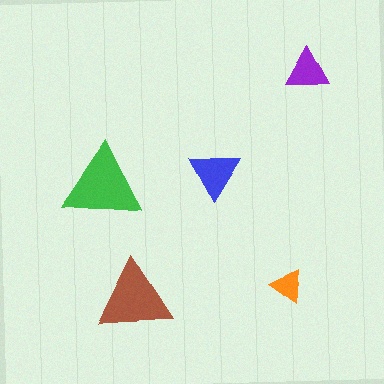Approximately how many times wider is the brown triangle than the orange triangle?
About 2.5 times wider.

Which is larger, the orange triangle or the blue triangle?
The blue one.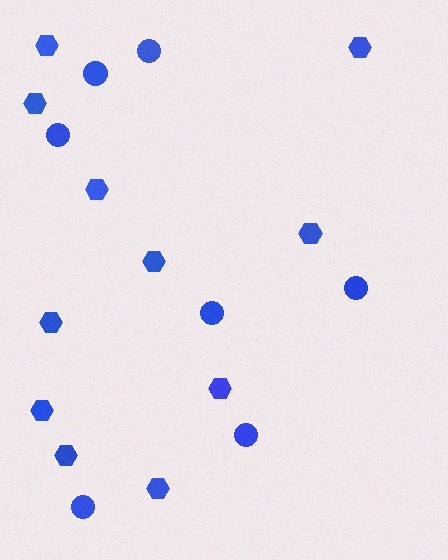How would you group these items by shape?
There are 2 groups: one group of circles (7) and one group of hexagons (11).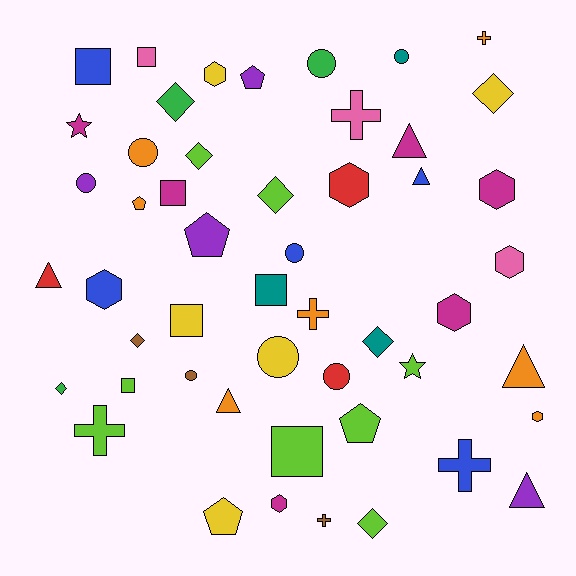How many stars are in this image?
There are 2 stars.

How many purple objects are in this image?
There are 4 purple objects.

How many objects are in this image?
There are 50 objects.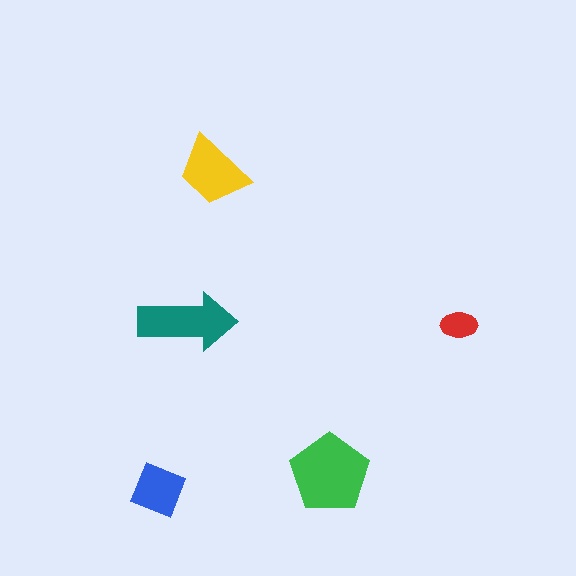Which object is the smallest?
The red ellipse.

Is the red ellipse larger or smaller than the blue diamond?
Smaller.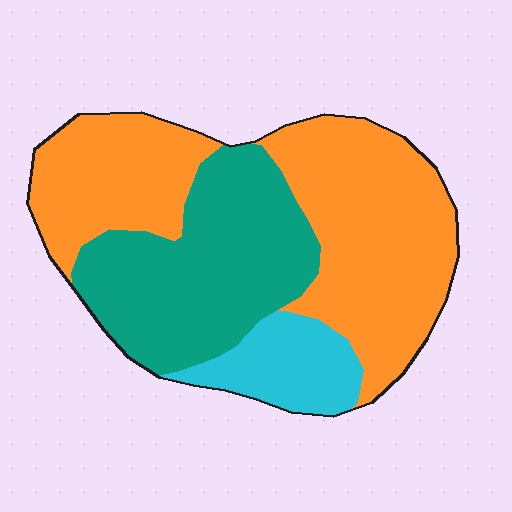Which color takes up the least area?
Cyan, at roughly 10%.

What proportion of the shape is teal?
Teal covers 34% of the shape.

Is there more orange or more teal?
Orange.